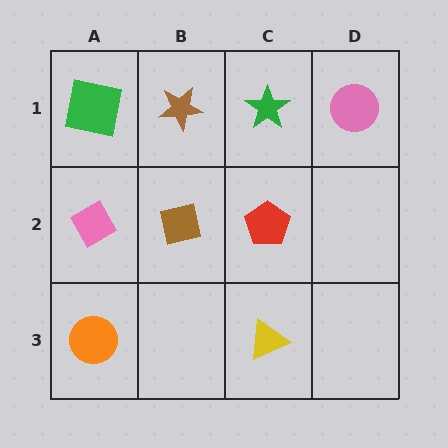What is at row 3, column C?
A yellow triangle.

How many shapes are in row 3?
2 shapes.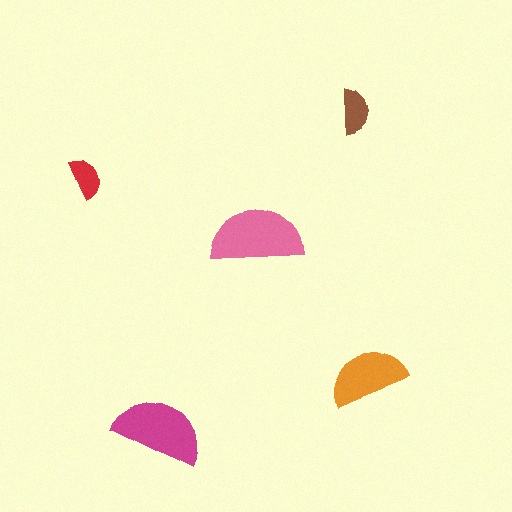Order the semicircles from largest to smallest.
the pink one, the magenta one, the orange one, the brown one, the red one.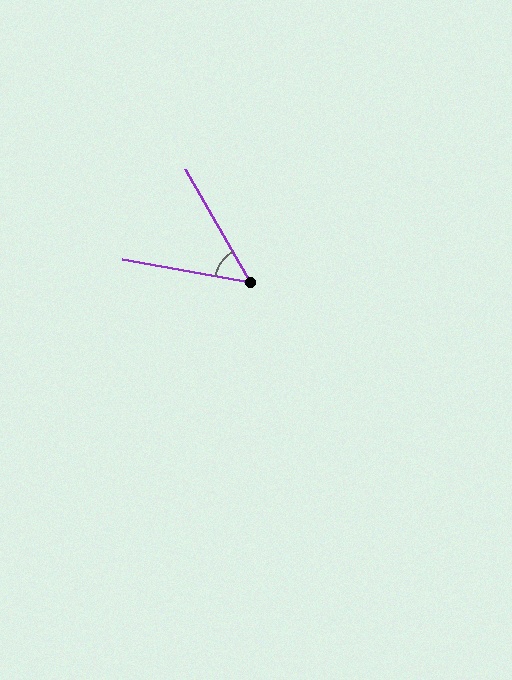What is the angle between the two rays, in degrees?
Approximately 50 degrees.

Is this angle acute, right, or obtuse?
It is acute.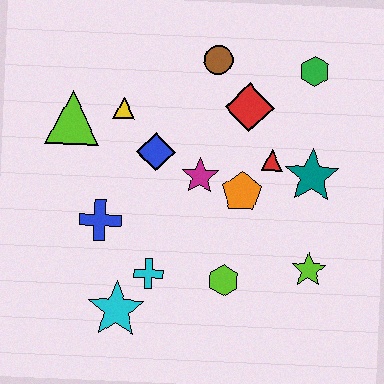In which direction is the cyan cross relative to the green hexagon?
The cyan cross is below the green hexagon.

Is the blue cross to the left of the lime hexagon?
Yes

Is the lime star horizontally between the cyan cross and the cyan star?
No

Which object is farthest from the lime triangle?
The lime star is farthest from the lime triangle.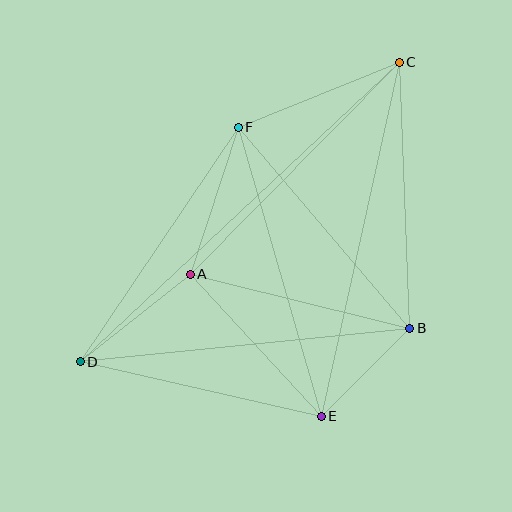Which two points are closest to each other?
Points B and E are closest to each other.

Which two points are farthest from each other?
Points C and D are farthest from each other.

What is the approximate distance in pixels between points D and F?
The distance between D and F is approximately 283 pixels.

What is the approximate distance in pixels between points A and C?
The distance between A and C is approximately 297 pixels.